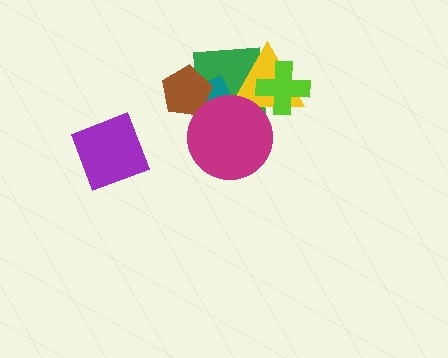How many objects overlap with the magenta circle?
3 objects overlap with the magenta circle.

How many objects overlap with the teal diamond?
4 objects overlap with the teal diamond.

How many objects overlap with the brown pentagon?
2 objects overlap with the brown pentagon.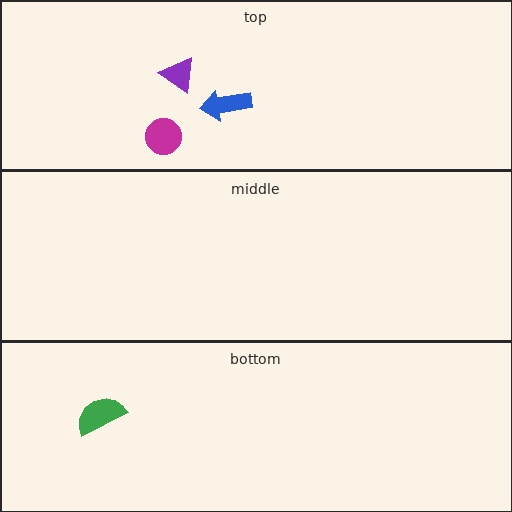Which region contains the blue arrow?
The top region.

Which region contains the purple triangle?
The top region.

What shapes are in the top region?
The purple triangle, the magenta circle, the blue arrow.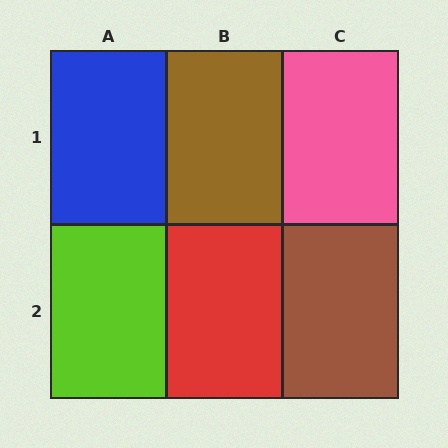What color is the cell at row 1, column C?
Pink.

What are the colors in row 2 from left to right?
Lime, red, brown.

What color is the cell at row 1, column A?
Blue.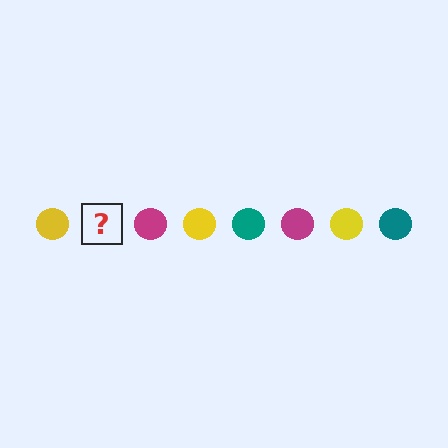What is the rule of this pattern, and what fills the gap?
The rule is that the pattern cycles through yellow, teal, magenta circles. The gap should be filled with a teal circle.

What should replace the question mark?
The question mark should be replaced with a teal circle.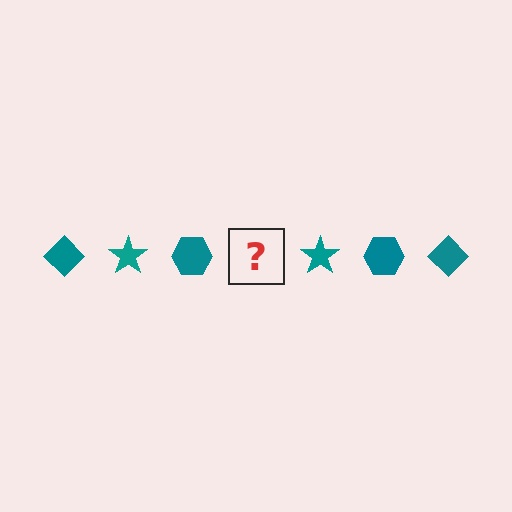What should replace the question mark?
The question mark should be replaced with a teal diamond.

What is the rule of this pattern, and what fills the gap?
The rule is that the pattern cycles through diamond, star, hexagon shapes in teal. The gap should be filled with a teal diamond.